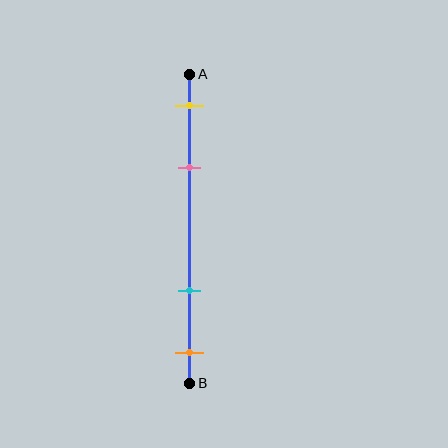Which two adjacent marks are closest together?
The yellow and pink marks are the closest adjacent pair.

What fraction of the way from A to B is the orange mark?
The orange mark is approximately 90% (0.9) of the way from A to B.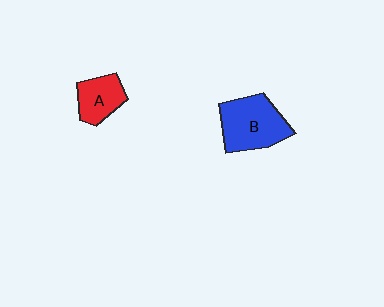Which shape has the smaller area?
Shape A (red).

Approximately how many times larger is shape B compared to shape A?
Approximately 1.7 times.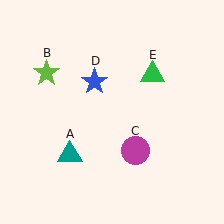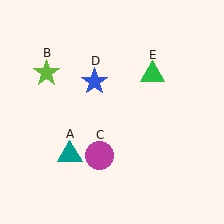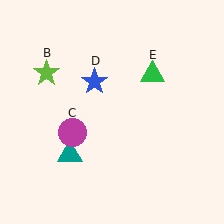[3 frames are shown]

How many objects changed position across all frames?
1 object changed position: magenta circle (object C).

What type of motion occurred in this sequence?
The magenta circle (object C) rotated clockwise around the center of the scene.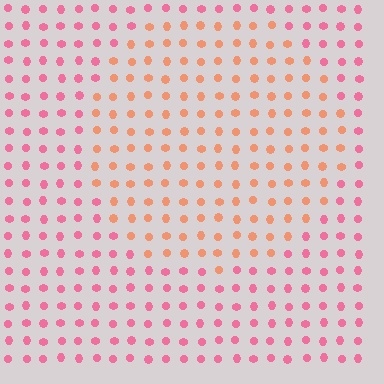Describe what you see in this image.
The image is filled with small pink elements in a uniform arrangement. A circle-shaped region is visible where the elements are tinted to a slightly different hue, forming a subtle color boundary.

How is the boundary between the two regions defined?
The boundary is defined purely by a slight shift in hue (about 39 degrees). Spacing, size, and orientation are identical on both sides.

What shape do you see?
I see a circle.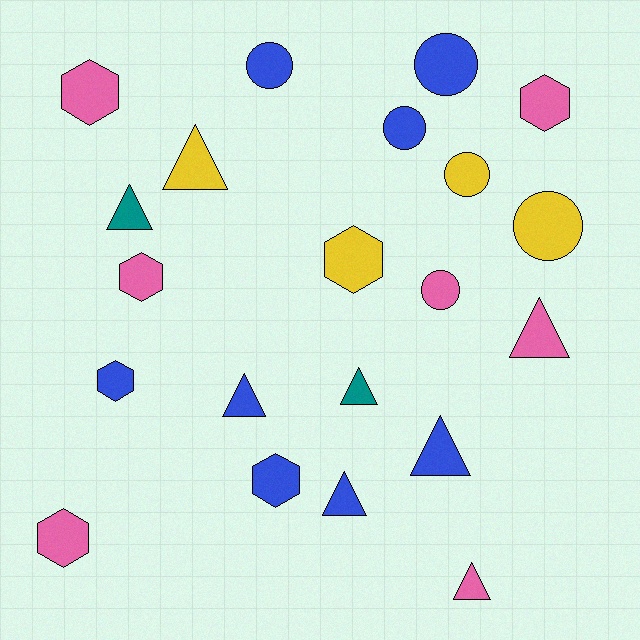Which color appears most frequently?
Blue, with 8 objects.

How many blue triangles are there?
There are 3 blue triangles.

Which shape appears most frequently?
Triangle, with 8 objects.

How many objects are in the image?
There are 21 objects.